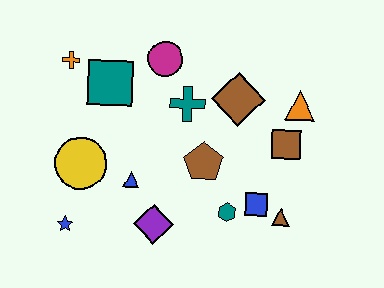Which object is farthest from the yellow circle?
The orange triangle is farthest from the yellow circle.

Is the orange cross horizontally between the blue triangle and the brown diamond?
No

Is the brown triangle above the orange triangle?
No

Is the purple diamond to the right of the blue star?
Yes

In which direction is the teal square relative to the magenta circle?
The teal square is to the left of the magenta circle.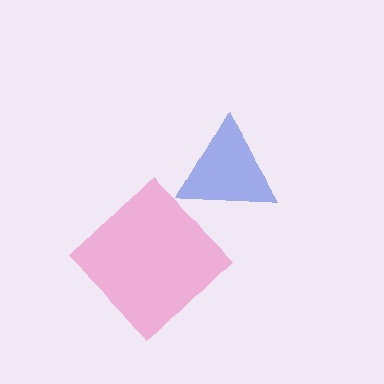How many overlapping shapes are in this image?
There are 2 overlapping shapes in the image.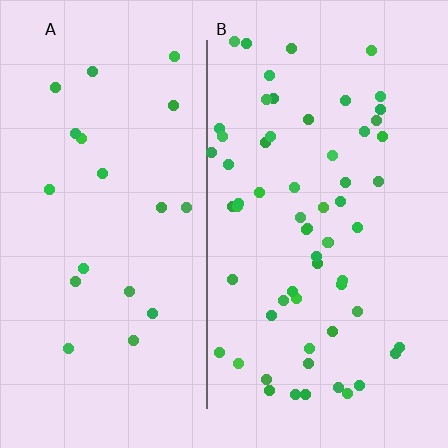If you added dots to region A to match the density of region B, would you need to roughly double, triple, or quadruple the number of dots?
Approximately triple.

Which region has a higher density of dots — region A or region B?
B (the right).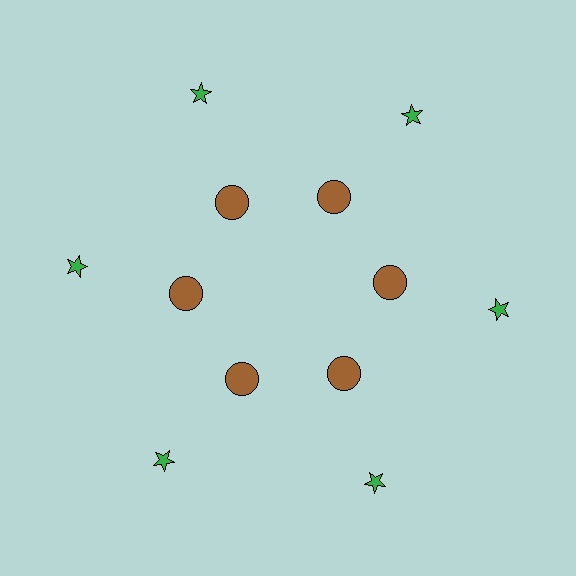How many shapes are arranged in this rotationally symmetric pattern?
There are 12 shapes, arranged in 6 groups of 2.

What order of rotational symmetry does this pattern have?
This pattern has 6-fold rotational symmetry.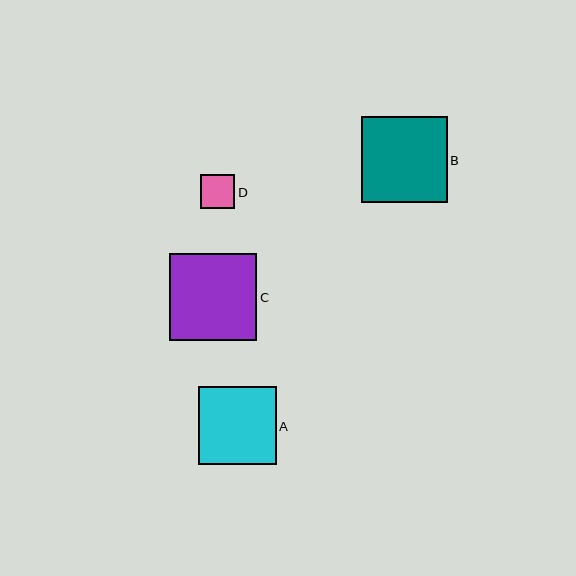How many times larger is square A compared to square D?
Square A is approximately 2.3 times the size of square D.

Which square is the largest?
Square C is the largest with a size of approximately 87 pixels.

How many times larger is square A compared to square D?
Square A is approximately 2.3 times the size of square D.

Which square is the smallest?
Square D is the smallest with a size of approximately 34 pixels.